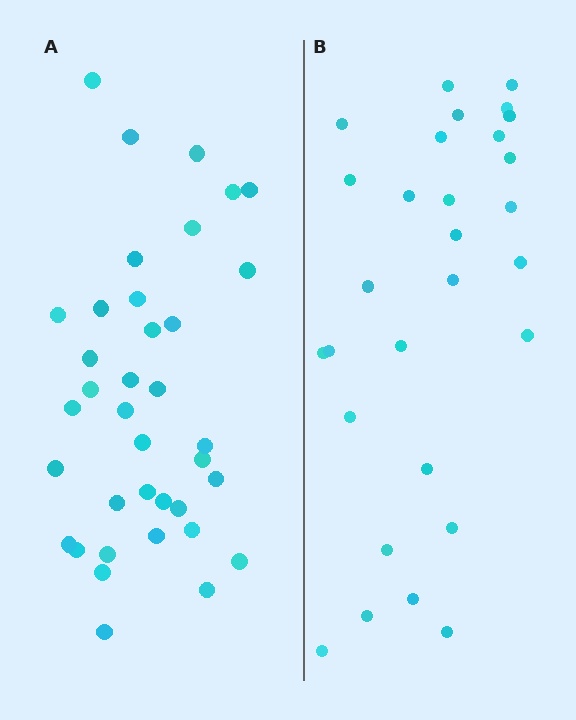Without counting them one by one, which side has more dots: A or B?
Region A (the left region) has more dots.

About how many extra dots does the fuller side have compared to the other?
Region A has roughly 8 or so more dots than region B.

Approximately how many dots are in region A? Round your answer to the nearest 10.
About 40 dots. (The exact count is 37, which rounds to 40.)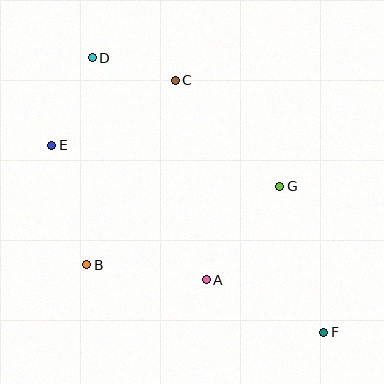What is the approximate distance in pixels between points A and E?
The distance between A and E is approximately 205 pixels.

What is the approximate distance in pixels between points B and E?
The distance between B and E is approximately 124 pixels.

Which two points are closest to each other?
Points C and D are closest to each other.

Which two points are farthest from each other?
Points D and F are farthest from each other.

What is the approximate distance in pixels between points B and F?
The distance between B and F is approximately 247 pixels.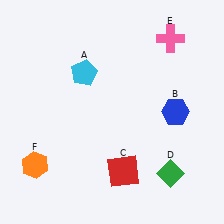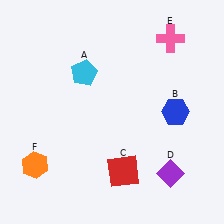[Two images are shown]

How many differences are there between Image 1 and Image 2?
There is 1 difference between the two images.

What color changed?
The diamond (D) changed from green in Image 1 to purple in Image 2.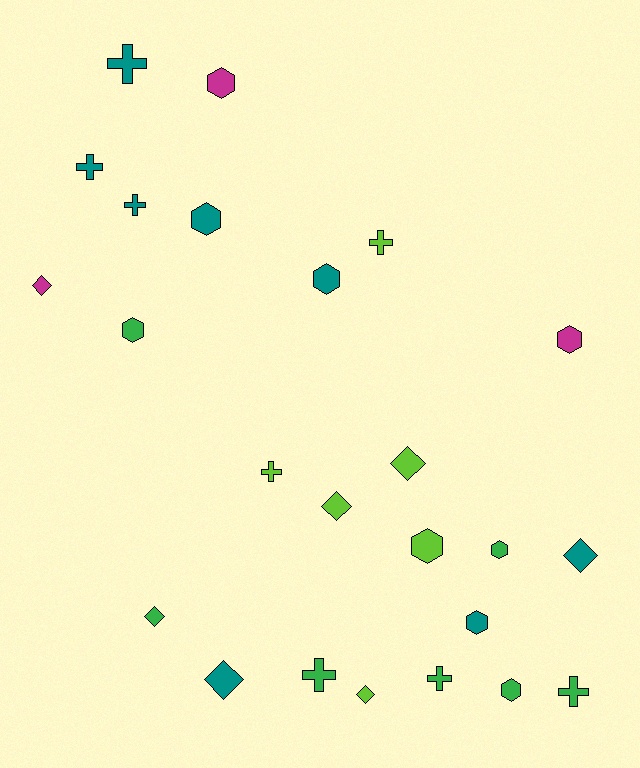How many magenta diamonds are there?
There is 1 magenta diamond.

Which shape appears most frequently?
Hexagon, with 9 objects.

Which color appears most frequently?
Teal, with 8 objects.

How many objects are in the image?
There are 24 objects.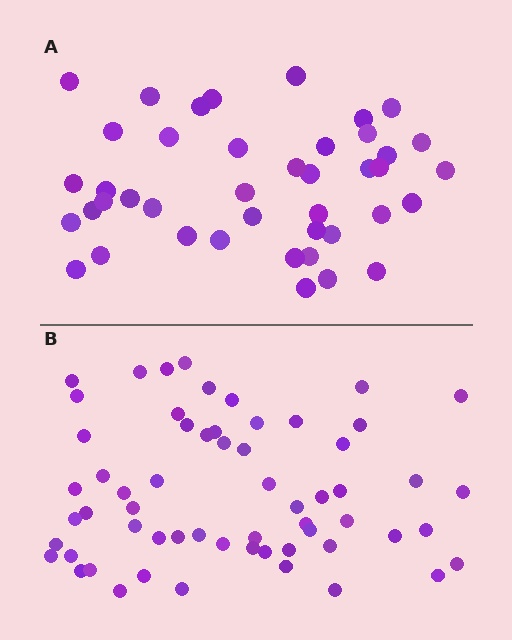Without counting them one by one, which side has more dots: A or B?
Region B (the bottom region) has more dots.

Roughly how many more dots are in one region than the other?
Region B has approximately 20 more dots than region A.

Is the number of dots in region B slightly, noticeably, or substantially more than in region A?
Region B has noticeably more, but not dramatically so. The ratio is roughly 1.4 to 1.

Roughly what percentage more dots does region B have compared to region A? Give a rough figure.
About 45% more.